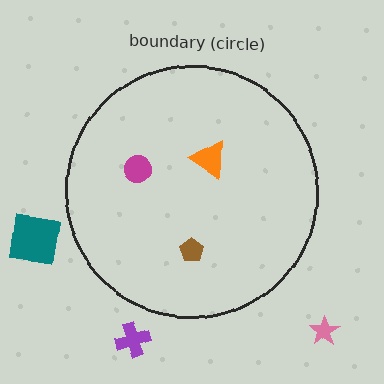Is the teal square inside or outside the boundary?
Outside.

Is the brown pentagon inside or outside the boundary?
Inside.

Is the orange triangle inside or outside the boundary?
Inside.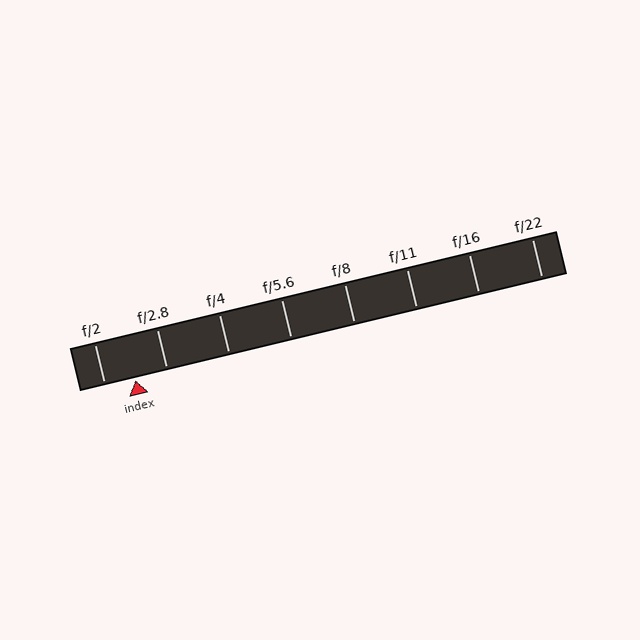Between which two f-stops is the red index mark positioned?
The index mark is between f/2 and f/2.8.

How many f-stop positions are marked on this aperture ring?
There are 8 f-stop positions marked.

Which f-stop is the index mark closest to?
The index mark is closest to f/2.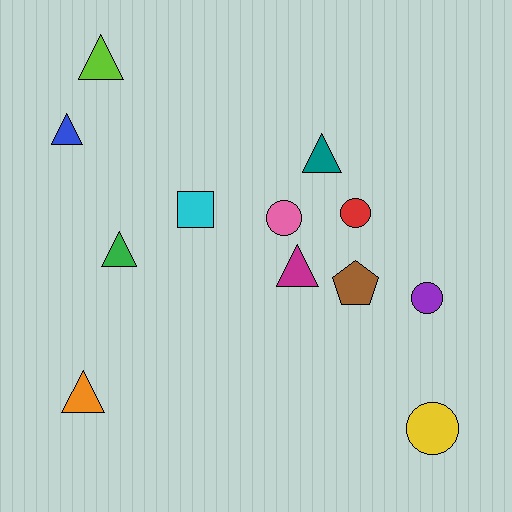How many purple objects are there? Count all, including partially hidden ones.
There is 1 purple object.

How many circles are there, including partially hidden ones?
There are 4 circles.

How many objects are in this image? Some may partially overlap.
There are 12 objects.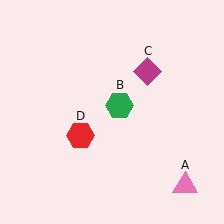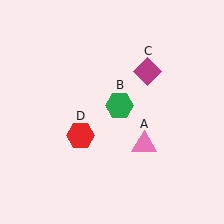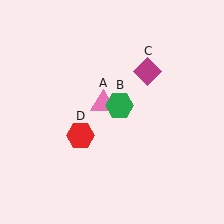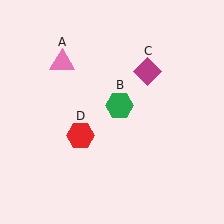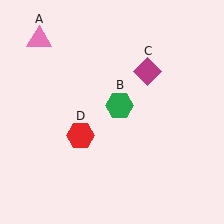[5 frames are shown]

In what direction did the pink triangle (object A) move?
The pink triangle (object A) moved up and to the left.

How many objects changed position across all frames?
1 object changed position: pink triangle (object A).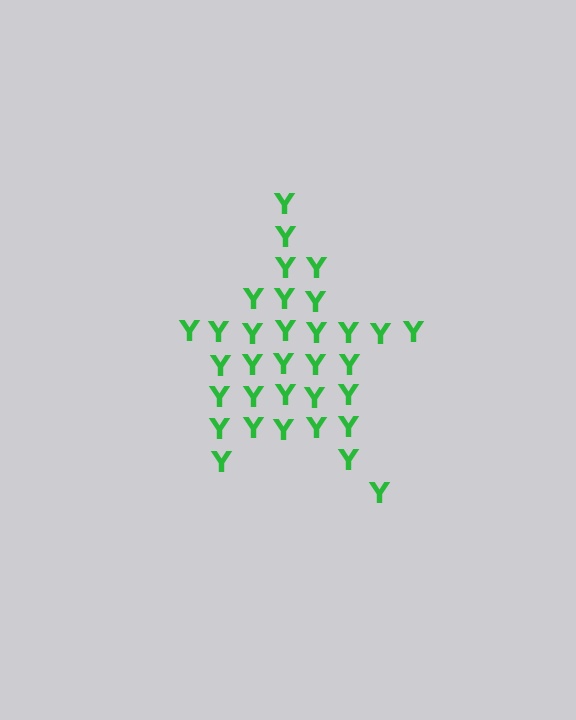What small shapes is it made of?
It is made of small letter Y's.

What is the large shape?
The large shape is a star.